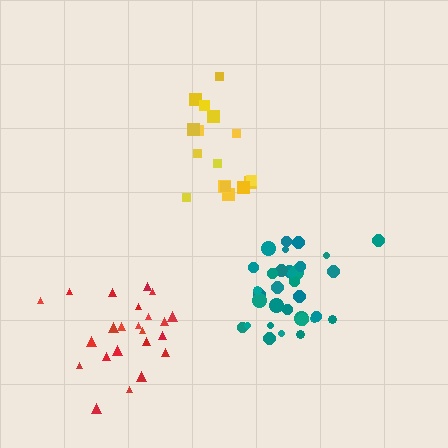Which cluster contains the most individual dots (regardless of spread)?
Teal (35).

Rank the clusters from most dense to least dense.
teal, red, yellow.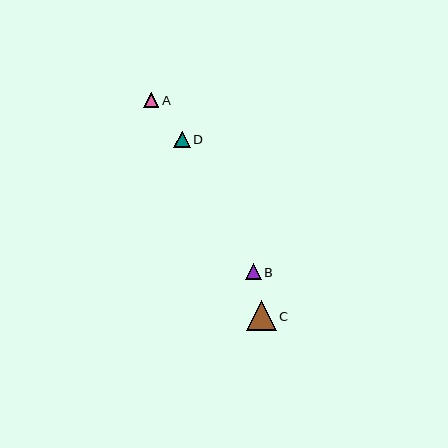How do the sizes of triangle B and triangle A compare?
Triangle B and triangle A are approximately the same size.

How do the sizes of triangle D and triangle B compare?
Triangle D and triangle B are approximately the same size.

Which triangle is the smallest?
Triangle A is the smallest with a size of approximately 15 pixels.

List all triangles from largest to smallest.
From largest to smallest: C, D, B, A.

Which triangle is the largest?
Triangle C is the largest with a size of approximately 30 pixels.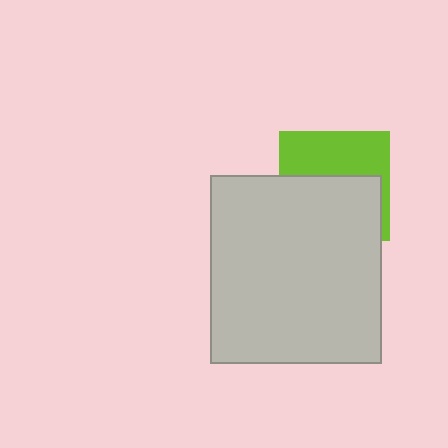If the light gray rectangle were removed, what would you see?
You would see the complete lime square.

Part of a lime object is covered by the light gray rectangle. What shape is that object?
It is a square.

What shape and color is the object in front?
The object in front is a light gray rectangle.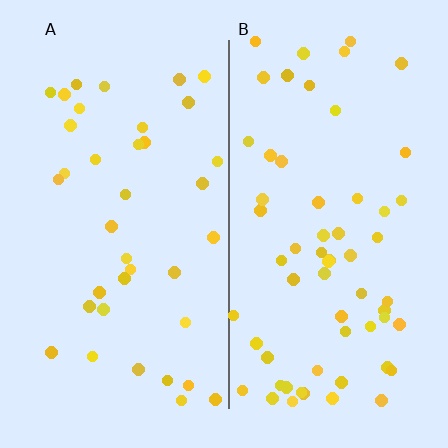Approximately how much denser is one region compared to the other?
Approximately 1.6× — region B over region A.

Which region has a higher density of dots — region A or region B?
B (the right).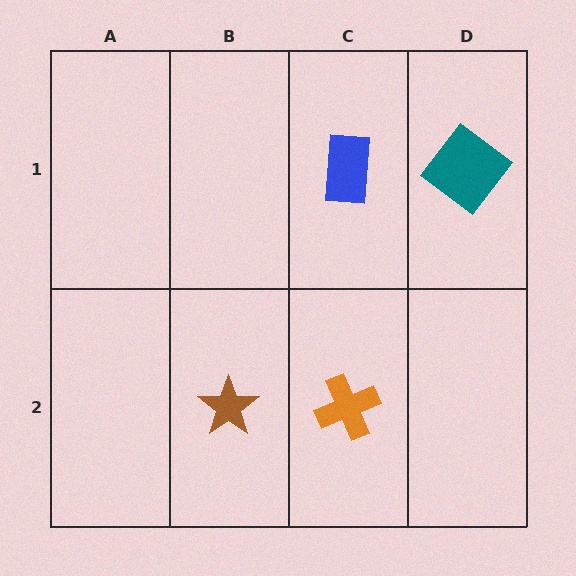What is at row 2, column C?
An orange cross.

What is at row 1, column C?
A blue rectangle.